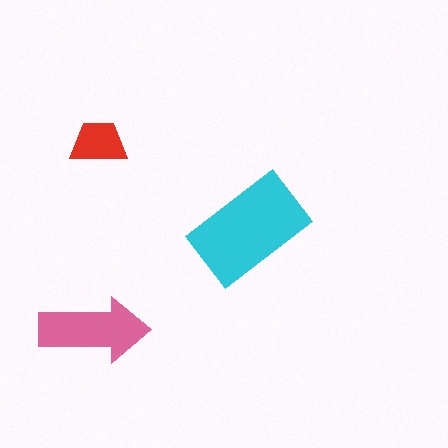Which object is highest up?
The red trapezoid is topmost.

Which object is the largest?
The cyan rectangle.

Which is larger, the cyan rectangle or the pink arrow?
The cyan rectangle.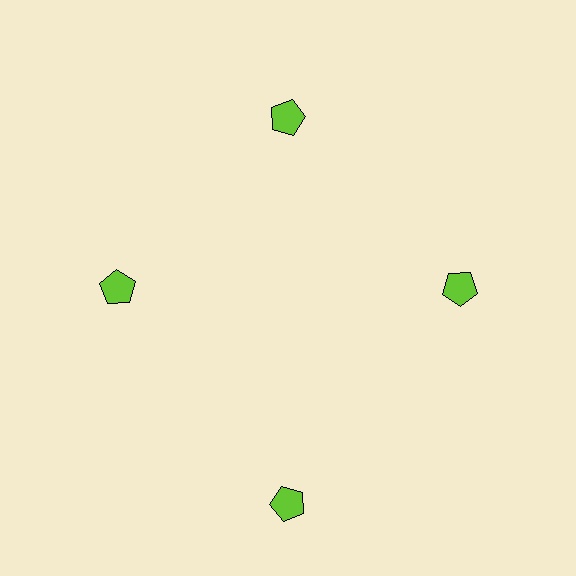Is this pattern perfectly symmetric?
No. The 4 lime pentagons are arranged in a ring, but one element near the 6 o'clock position is pushed outward from the center, breaking the 4-fold rotational symmetry.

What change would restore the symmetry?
The symmetry would be restored by moving it inward, back onto the ring so that all 4 pentagons sit at equal angles and equal distance from the center.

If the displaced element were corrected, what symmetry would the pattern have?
It would have 4-fold rotational symmetry — the pattern would map onto itself every 90 degrees.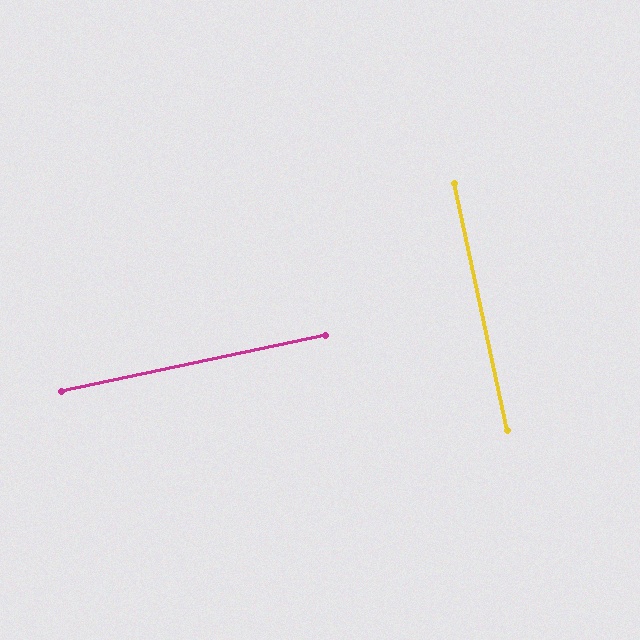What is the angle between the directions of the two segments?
Approximately 90 degrees.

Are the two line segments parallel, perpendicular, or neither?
Perpendicular — they meet at approximately 90°.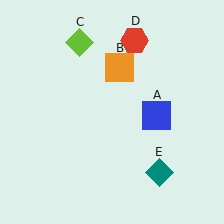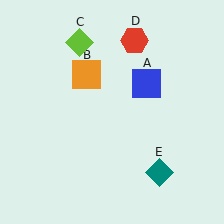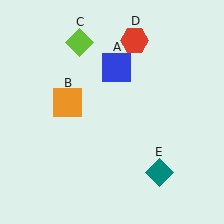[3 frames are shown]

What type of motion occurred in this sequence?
The blue square (object A), orange square (object B) rotated counterclockwise around the center of the scene.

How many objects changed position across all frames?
2 objects changed position: blue square (object A), orange square (object B).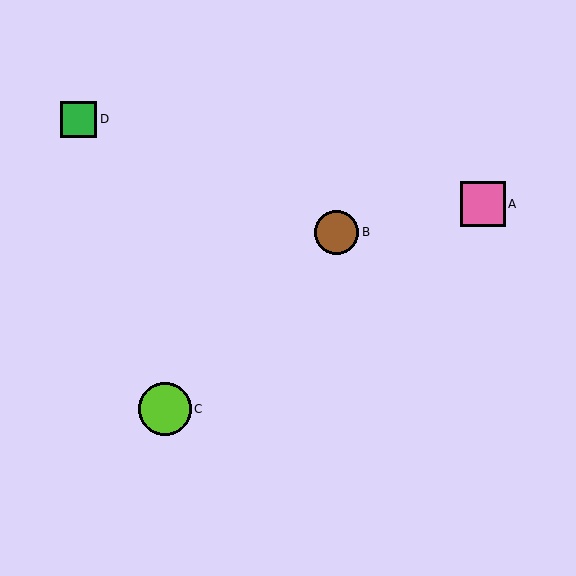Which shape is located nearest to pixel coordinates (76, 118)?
The green square (labeled D) at (79, 119) is nearest to that location.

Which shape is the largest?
The lime circle (labeled C) is the largest.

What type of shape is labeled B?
Shape B is a brown circle.